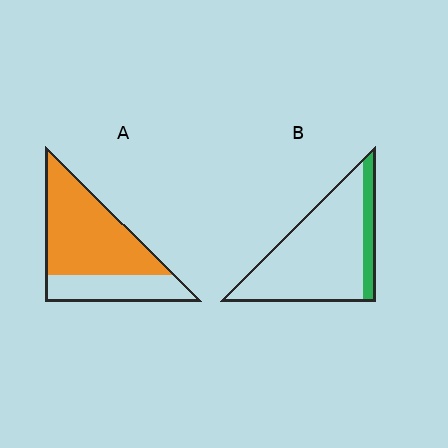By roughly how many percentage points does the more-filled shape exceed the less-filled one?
By roughly 55 percentage points (A over B).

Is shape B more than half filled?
No.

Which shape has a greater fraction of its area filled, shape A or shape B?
Shape A.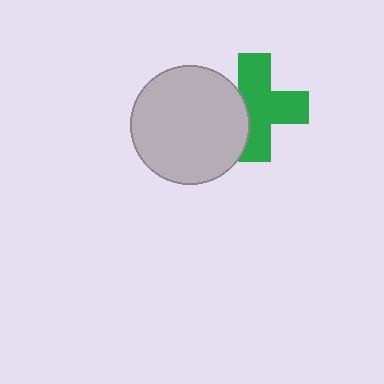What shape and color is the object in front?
The object in front is a light gray circle.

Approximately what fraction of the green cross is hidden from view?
Roughly 30% of the green cross is hidden behind the light gray circle.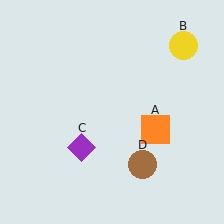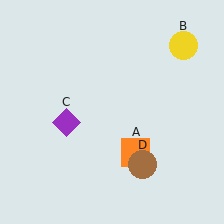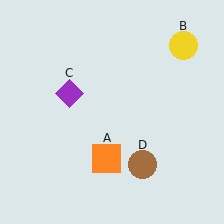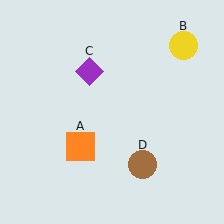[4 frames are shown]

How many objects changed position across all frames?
2 objects changed position: orange square (object A), purple diamond (object C).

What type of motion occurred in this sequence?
The orange square (object A), purple diamond (object C) rotated clockwise around the center of the scene.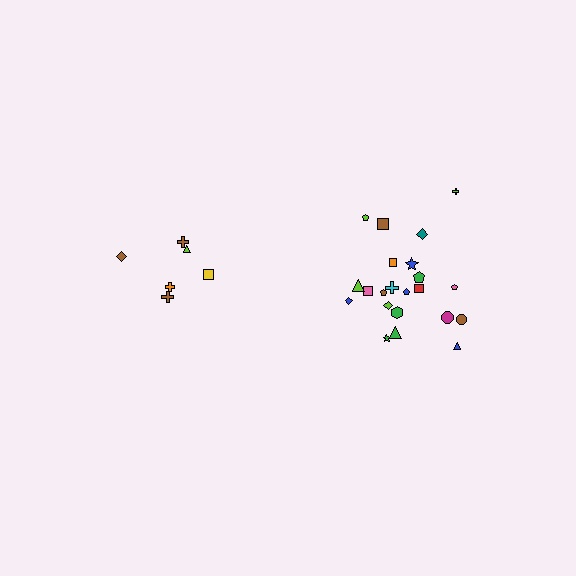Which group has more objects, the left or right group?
The right group.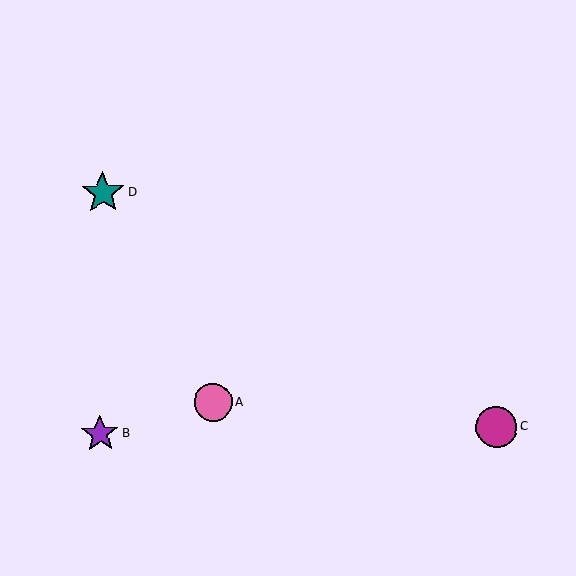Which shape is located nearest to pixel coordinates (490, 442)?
The magenta circle (labeled C) at (497, 427) is nearest to that location.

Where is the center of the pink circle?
The center of the pink circle is at (213, 403).